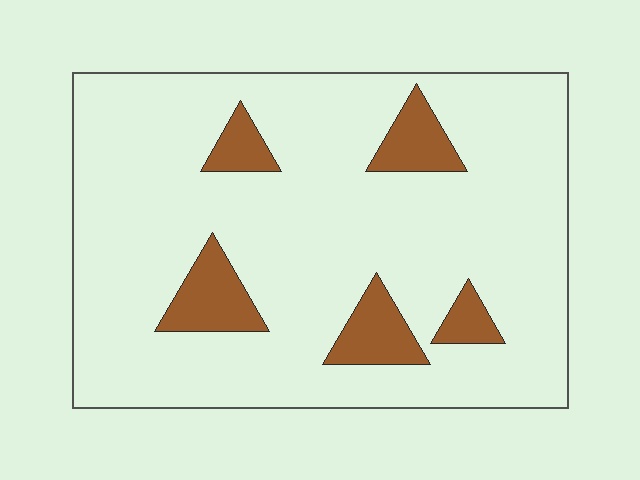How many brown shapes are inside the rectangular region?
5.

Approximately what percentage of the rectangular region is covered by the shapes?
Approximately 15%.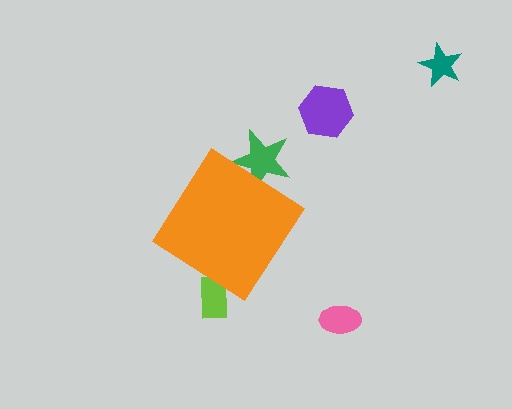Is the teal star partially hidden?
No, the teal star is fully visible.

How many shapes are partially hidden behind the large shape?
2 shapes are partially hidden.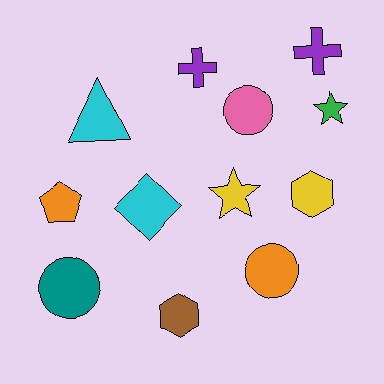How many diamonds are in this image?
There is 1 diamond.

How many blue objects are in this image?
There are no blue objects.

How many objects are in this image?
There are 12 objects.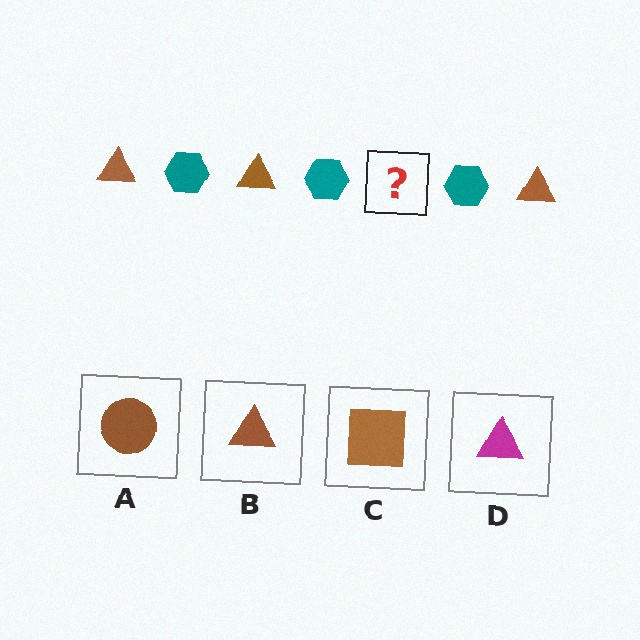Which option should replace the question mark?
Option B.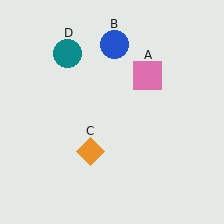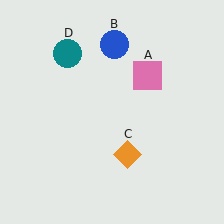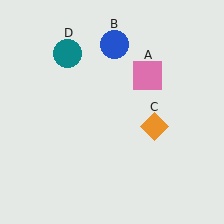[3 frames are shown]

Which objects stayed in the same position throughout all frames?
Pink square (object A) and blue circle (object B) and teal circle (object D) remained stationary.